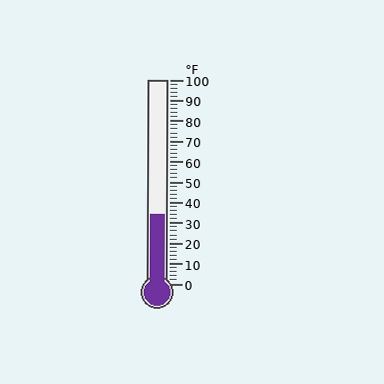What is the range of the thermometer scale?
The thermometer scale ranges from 0°F to 100°F.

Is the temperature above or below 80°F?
The temperature is below 80°F.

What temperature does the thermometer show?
The thermometer shows approximately 34°F.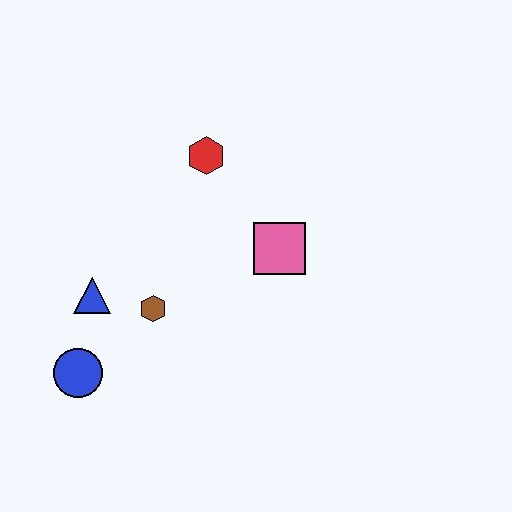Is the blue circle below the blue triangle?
Yes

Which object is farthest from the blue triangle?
The pink square is farthest from the blue triangle.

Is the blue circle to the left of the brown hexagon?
Yes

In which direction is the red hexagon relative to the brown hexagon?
The red hexagon is above the brown hexagon.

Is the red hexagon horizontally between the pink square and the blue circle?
Yes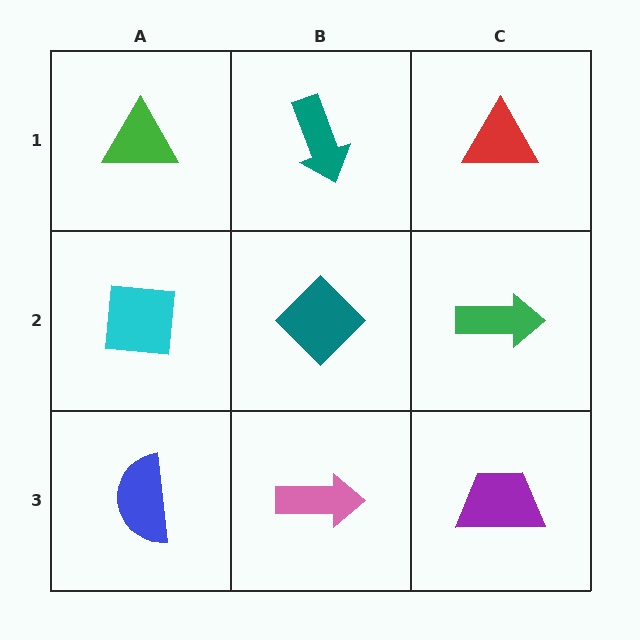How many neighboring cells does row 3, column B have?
3.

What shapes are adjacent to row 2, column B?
A teal arrow (row 1, column B), a pink arrow (row 3, column B), a cyan square (row 2, column A), a green arrow (row 2, column C).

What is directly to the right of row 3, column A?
A pink arrow.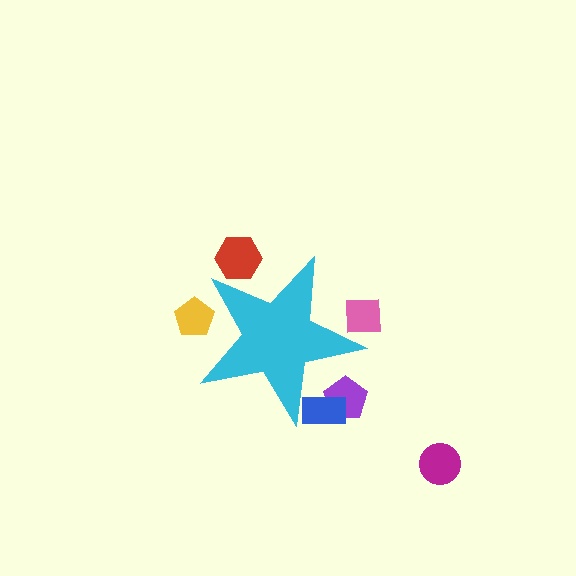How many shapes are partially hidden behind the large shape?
5 shapes are partially hidden.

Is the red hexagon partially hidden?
Yes, the red hexagon is partially hidden behind the cyan star.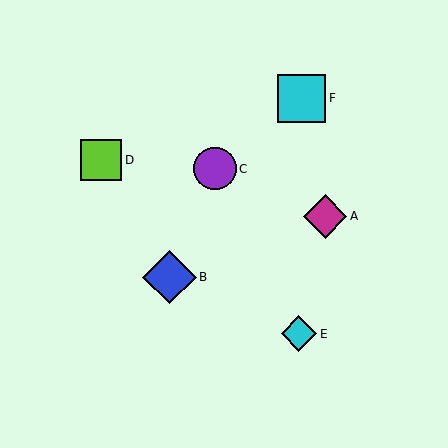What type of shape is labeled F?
Shape F is a cyan square.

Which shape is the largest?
The blue diamond (labeled B) is the largest.